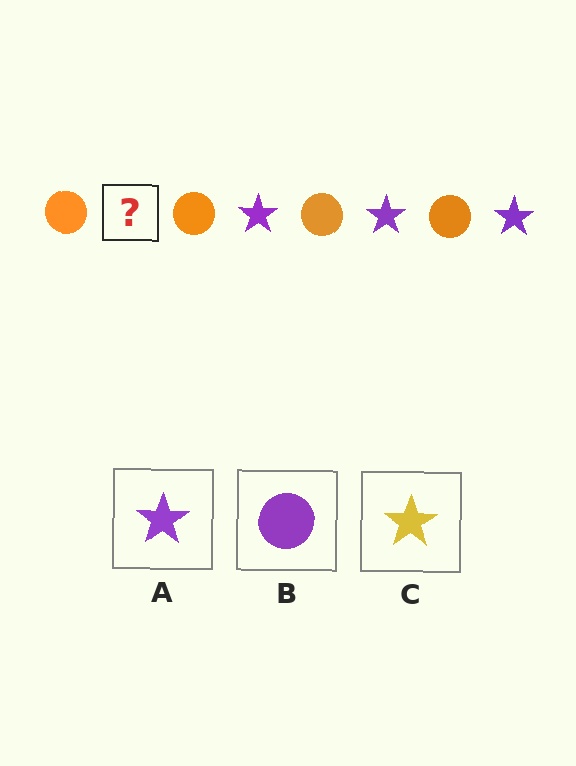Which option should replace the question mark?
Option A.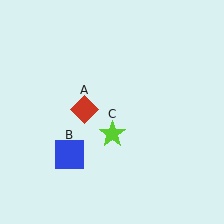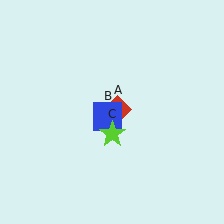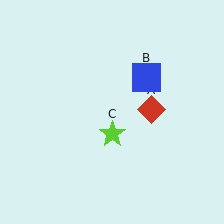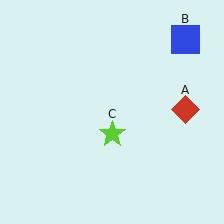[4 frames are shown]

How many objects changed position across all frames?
2 objects changed position: red diamond (object A), blue square (object B).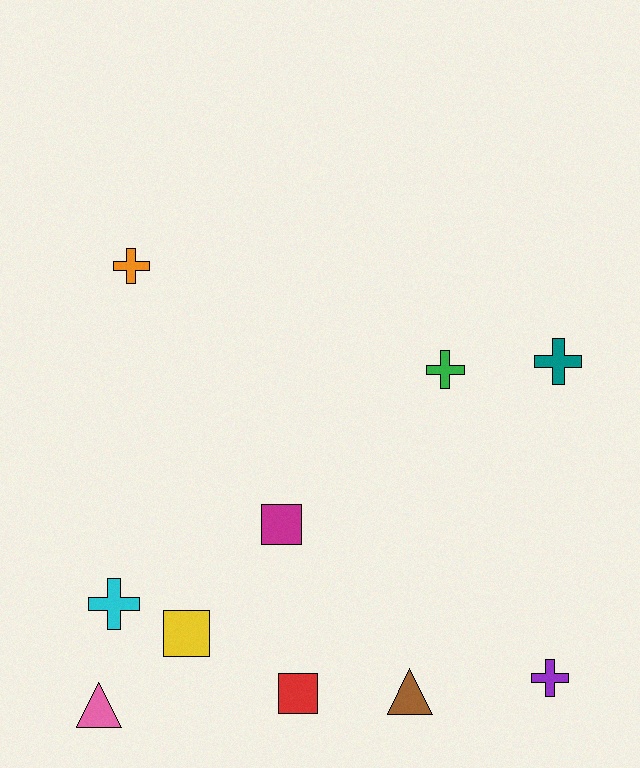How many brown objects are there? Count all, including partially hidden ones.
There is 1 brown object.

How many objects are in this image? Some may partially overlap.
There are 10 objects.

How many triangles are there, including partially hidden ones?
There are 2 triangles.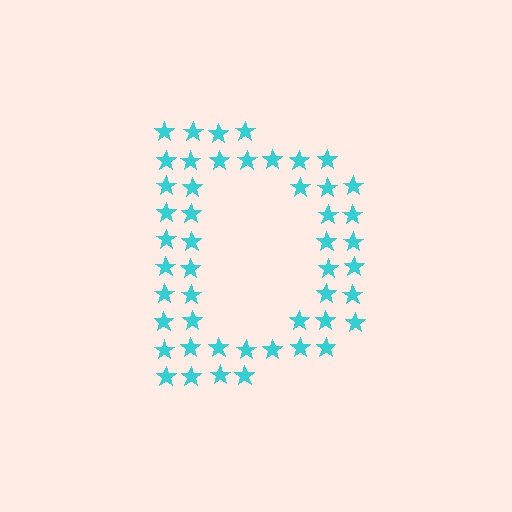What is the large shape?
The large shape is the letter D.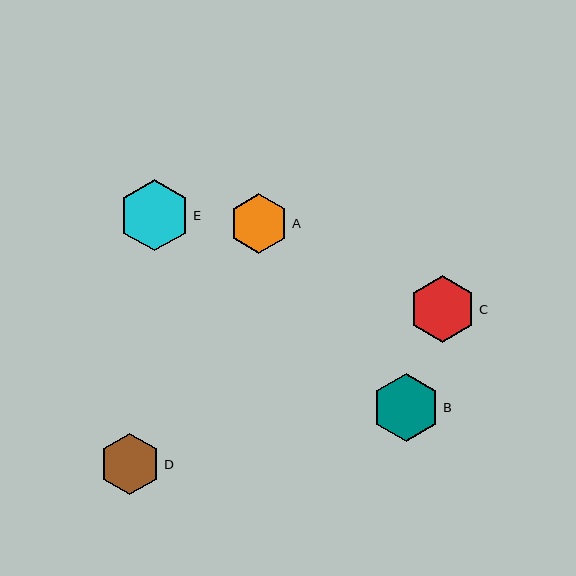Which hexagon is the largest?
Hexagon E is the largest with a size of approximately 71 pixels.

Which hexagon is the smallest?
Hexagon A is the smallest with a size of approximately 60 pixels.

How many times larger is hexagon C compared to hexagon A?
Hexagon C is approximately 1.1 times the size of hexagon A.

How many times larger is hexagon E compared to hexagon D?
Hexagon E is approximately 1.2 times the size of hexagon D.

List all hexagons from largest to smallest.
From largest to smallest: E, B, C, D, A.